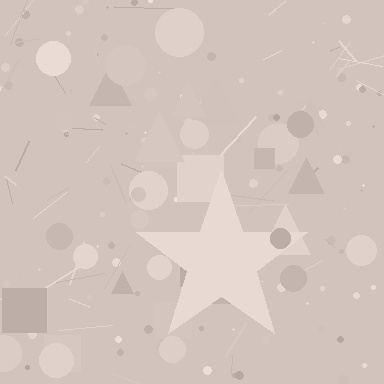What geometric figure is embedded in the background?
A star is embedded in the background.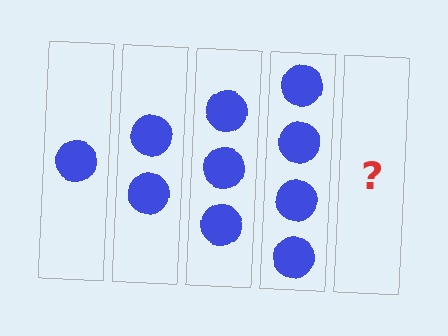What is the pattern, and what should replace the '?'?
The pattern is that each step adds one more circle. The '?' should be 5 circles.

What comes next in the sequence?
The next element should be 5 circles.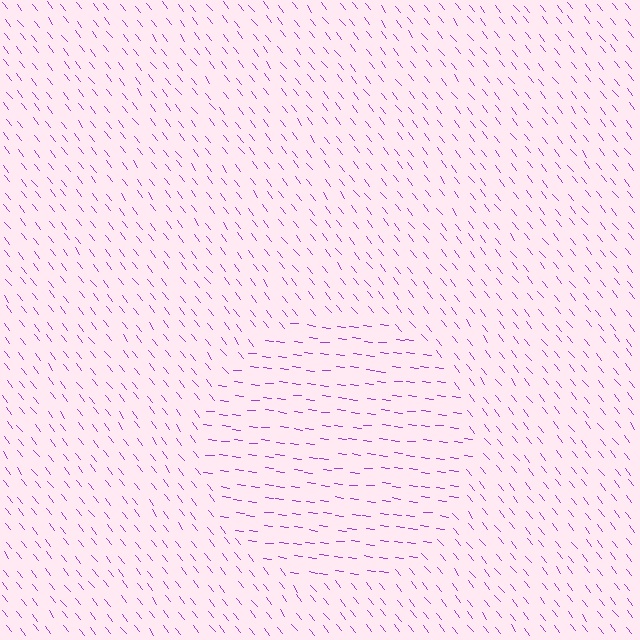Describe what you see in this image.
The image is filled with small purple line segments. A circle region in the image has lines oriented differently from the surrounding lines, creating a visible texture boundary.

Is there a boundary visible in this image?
Yes, there is a texture boundary formed by a change in line orientation.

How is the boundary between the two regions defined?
The boundary is defined purely by a change in line orientation (approximately 45 degrees difference). All lines are the same color and thickness.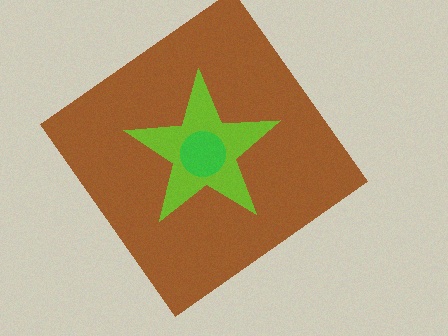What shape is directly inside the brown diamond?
The lime star.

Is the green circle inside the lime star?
Yes.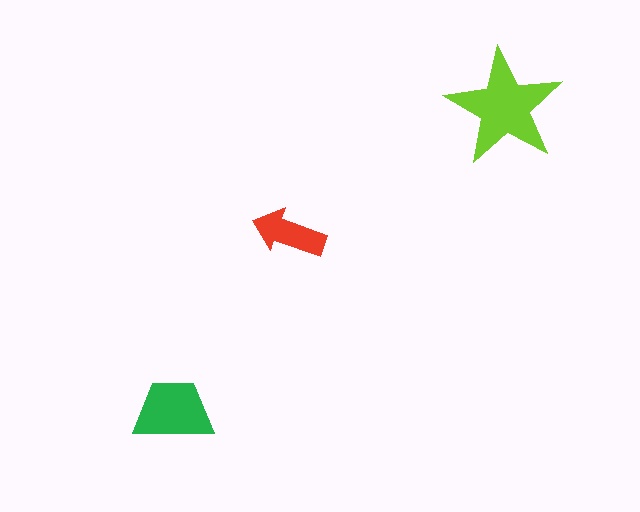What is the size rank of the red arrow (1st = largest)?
3rd.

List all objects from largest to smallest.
The lime star, the green trapezoid, the red arrow.